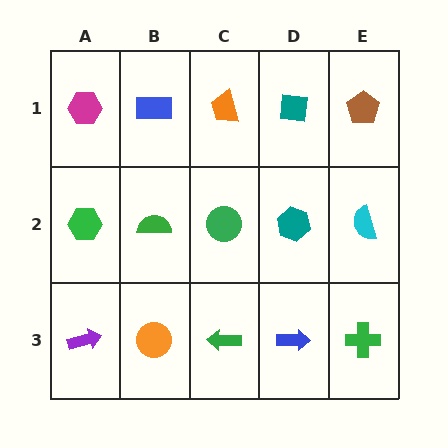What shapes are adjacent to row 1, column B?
A green semicircle (row 2, column B), a magenta hexagon (row 1, column A), an orange trapezoid (row 1, column C).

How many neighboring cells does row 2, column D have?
4.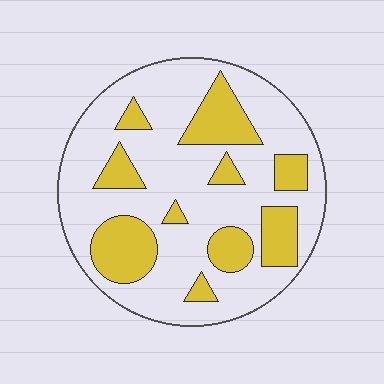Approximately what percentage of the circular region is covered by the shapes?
Approximately 30%.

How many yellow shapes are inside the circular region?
10.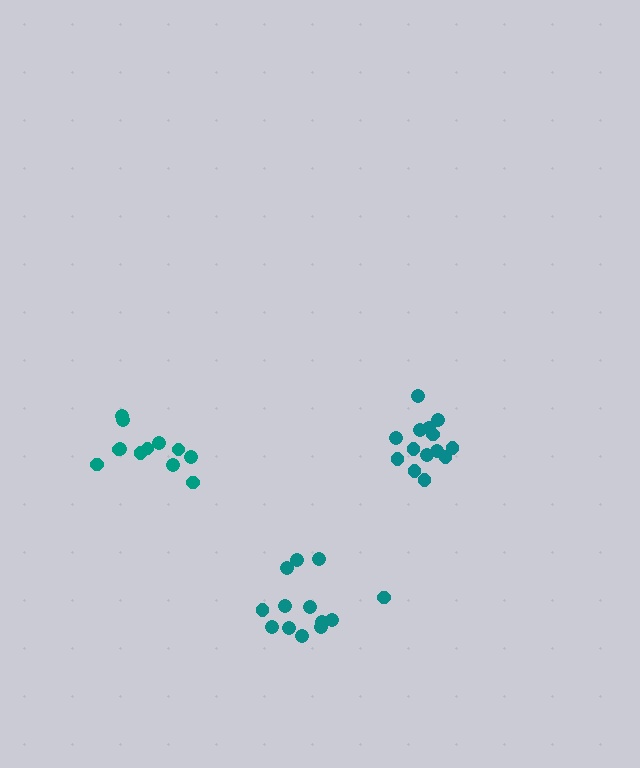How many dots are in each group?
Group 1: 14 dots, Group 2: 13 dots, Group 3: 12 dots (39 total).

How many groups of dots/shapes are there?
There are 3 groups.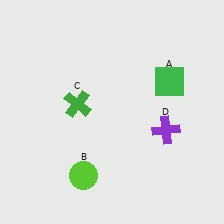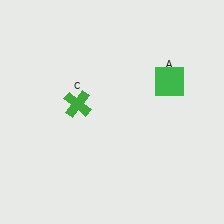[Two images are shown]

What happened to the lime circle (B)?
The lime circle (B) was removed in Image 2. It was in the bottom-left area of Image 1.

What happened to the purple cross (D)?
The purple cross (D) was removed in Image 2. It was in the bottom-right area of Image 1.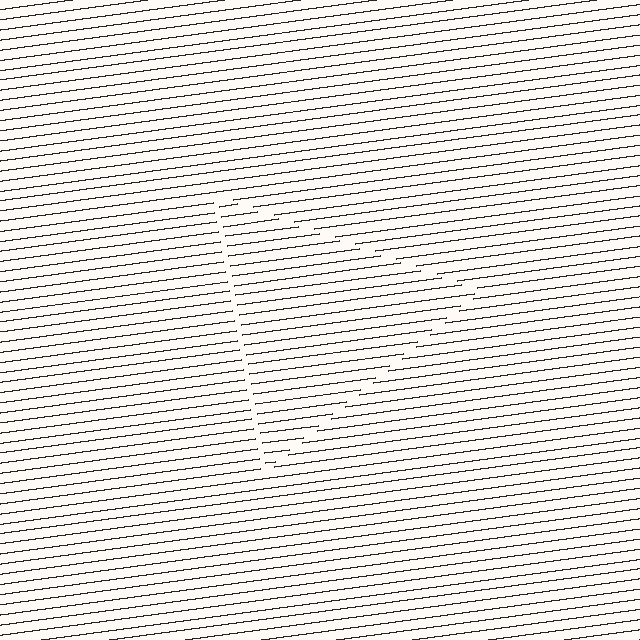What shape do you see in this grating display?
An illusory triangle. The interior of the shape contains the same grating, shifted by half a period — the contour is defined by the phase discontinuity where line-ends from the inner and outer gratings abut.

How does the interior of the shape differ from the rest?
The interior of the shape contains the same grating, shifted by half a period — the contour is defined by the phase discontinuity where line-ends from the inner and outer gratings abut.